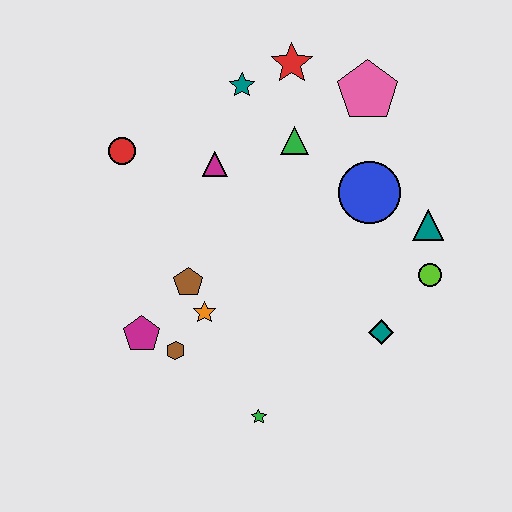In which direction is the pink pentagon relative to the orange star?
The pink pentagon is above the orange star.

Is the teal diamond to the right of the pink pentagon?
Yes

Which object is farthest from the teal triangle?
The red circle is farthest from the teal triangle.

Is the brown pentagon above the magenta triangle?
No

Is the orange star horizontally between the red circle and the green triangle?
Yes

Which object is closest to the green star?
The brown hexagon is closest to the green star.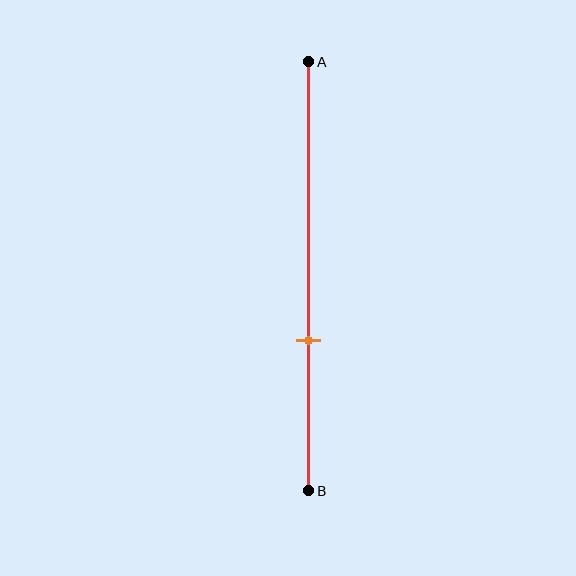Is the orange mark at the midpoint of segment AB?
No, the mark is at about 65% from A, not at the 50% midpoint.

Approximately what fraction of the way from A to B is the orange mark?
The orange mark is approximately 65% of the way from A to B.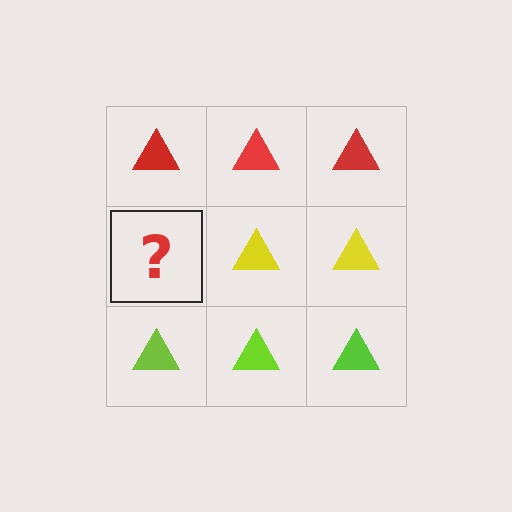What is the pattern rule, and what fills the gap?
The rule is that each row has a consistent color. The gap should be filled with a yellow triangle.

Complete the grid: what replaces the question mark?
The question mark should be replaced with a yellow triangle.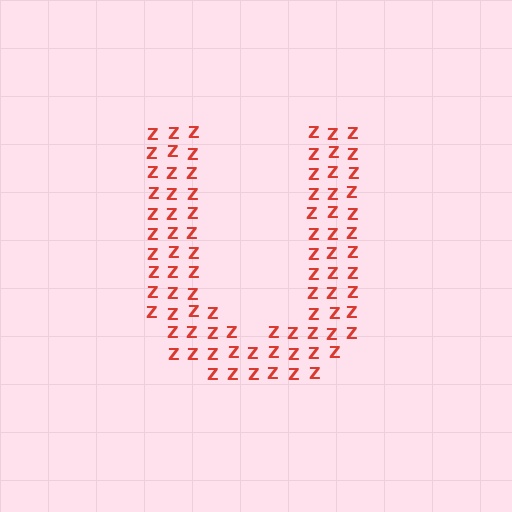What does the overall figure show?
The overall figure shows the letter U.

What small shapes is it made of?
It is made of small letter Z's.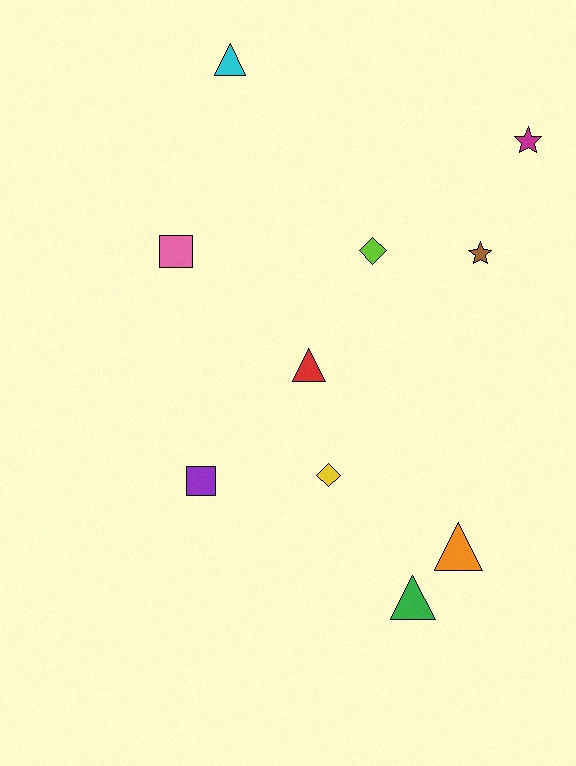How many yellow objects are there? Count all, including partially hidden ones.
There is 1 yellow object.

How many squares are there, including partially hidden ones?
There are 2 squares.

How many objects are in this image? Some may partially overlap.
There are 10 objects.